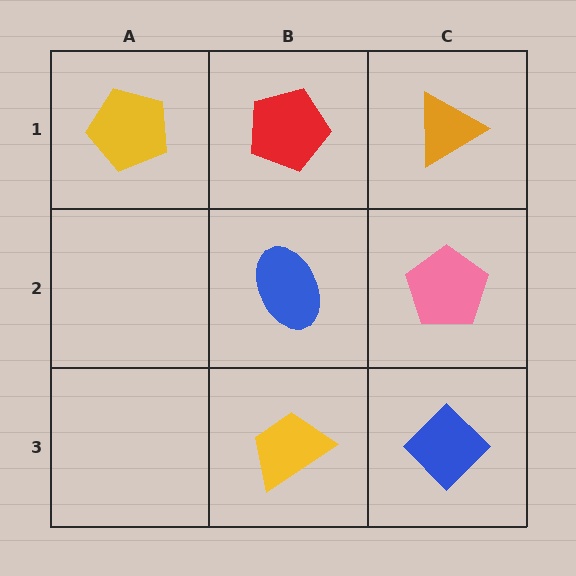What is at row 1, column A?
A yellow pentagon.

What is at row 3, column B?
A yellow trapezoid.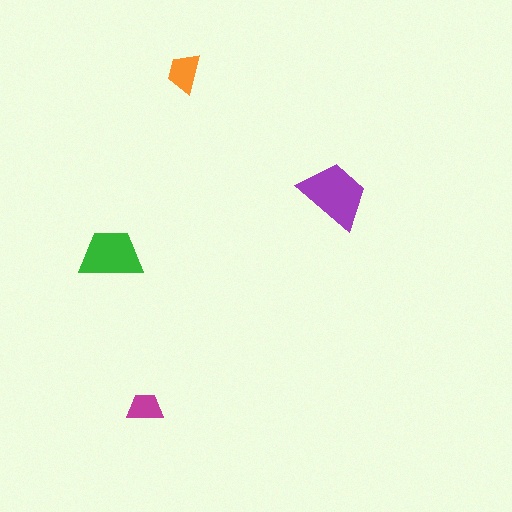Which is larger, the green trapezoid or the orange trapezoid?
The green one.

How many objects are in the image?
There are 4 objects in the image.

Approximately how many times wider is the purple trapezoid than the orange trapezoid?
About 2 times wider.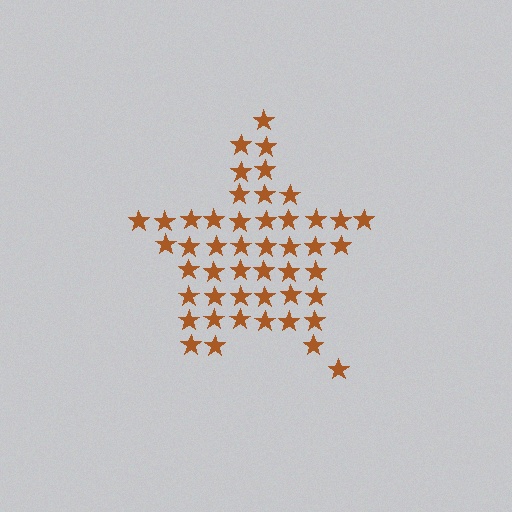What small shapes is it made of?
It is made of small stars.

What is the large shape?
The large shape is a star.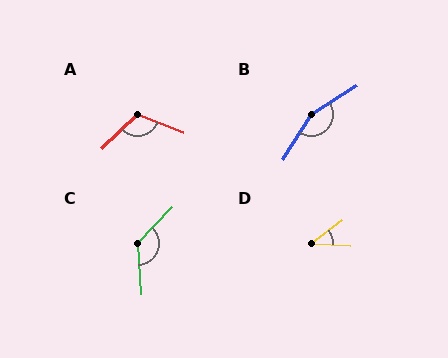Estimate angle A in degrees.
Approximately 115 degrees.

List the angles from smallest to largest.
D (40°), A (115°), C (131°), B (154°).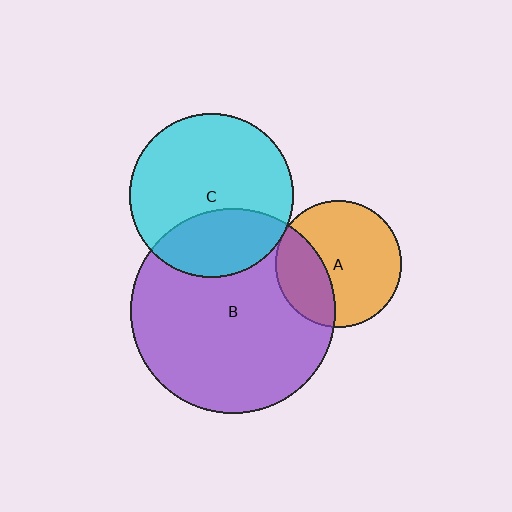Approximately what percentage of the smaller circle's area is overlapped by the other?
Approximately 30%.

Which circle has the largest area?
Circle B (purple).